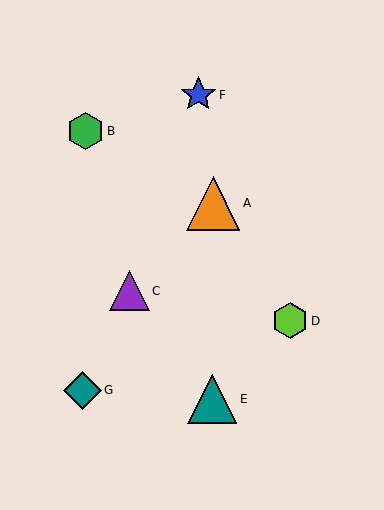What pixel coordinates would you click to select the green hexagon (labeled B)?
Click at (86, 131) to select the green hexagon B.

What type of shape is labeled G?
Shape G is a teal diamond.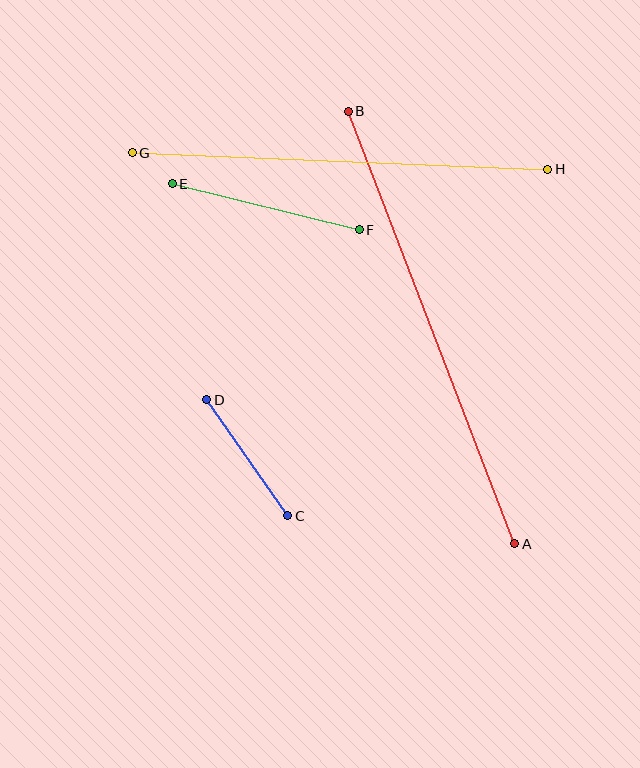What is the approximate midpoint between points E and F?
The midpoint is at approximately (266, 207) pixels.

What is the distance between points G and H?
The distance is approximately 416 pixels.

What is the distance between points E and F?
The distance is approximately 192 pixels.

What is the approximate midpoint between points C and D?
The midpoint is at approximately (247, 458) pixels.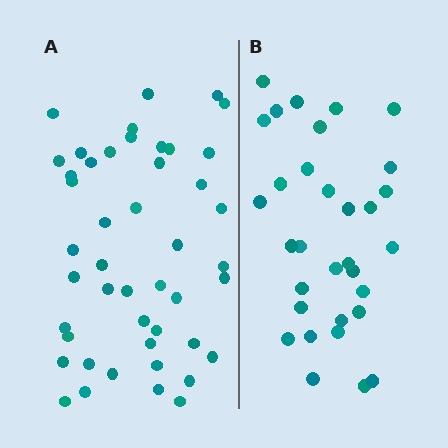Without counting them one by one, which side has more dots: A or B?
Region A (the left region) has more dots.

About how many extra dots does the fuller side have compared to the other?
Region A has approximately 15 more dots than region B.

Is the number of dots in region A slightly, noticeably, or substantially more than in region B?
Region A has noticeably more, but not dramatically so. The ratio is roughly 1.4 to 1.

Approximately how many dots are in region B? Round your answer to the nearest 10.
About 30 dots. (The exact count is 32, which rounds to 30.)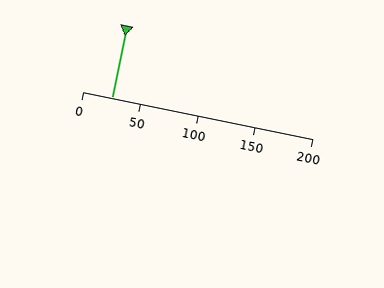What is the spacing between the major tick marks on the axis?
The major ticks are spaced 50 apart.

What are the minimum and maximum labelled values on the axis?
The axis runs from 0 to 200.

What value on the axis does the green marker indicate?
The marker indicates approximately 25.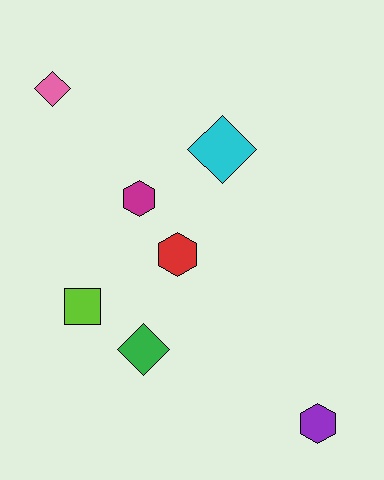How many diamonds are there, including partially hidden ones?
There are 3 diamonds.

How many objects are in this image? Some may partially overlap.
There are 7 objects.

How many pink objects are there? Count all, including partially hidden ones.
There is 1 pink object.